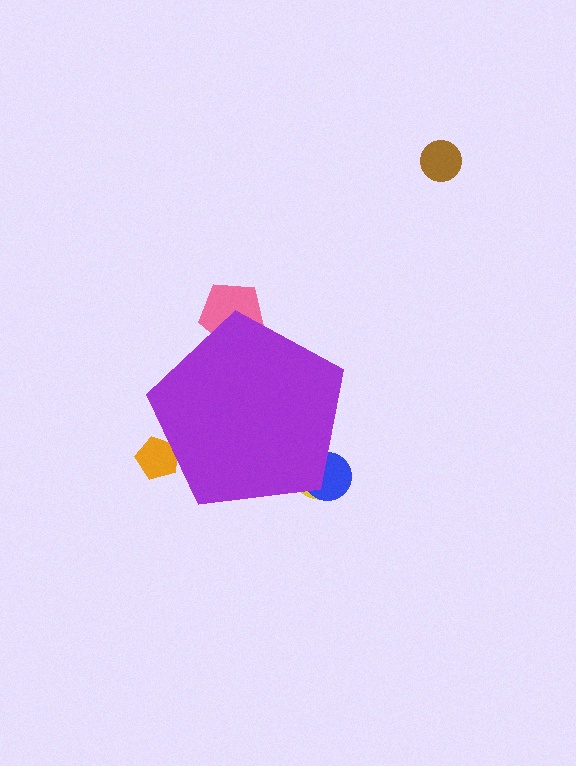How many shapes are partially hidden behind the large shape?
4 shapes are partially hidden.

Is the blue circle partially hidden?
Yes, the blue circle is partially hidden behind the purple pentagon.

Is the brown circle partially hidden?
No, the brown circle is fully visible.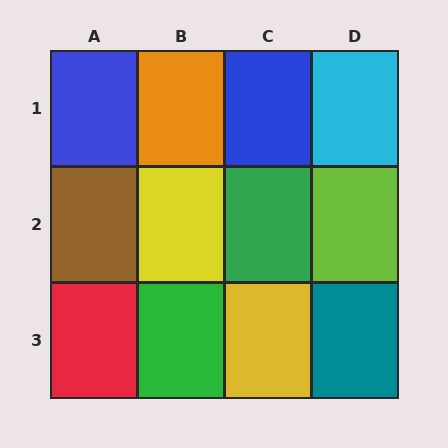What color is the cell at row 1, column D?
Cyan.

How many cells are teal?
1 cell is teal.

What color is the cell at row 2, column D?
Lime.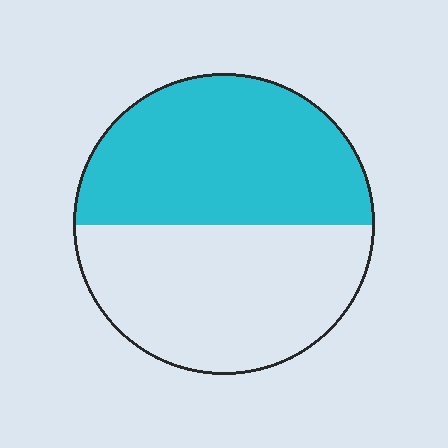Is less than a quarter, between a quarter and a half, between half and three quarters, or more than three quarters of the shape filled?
Between half and three quarters.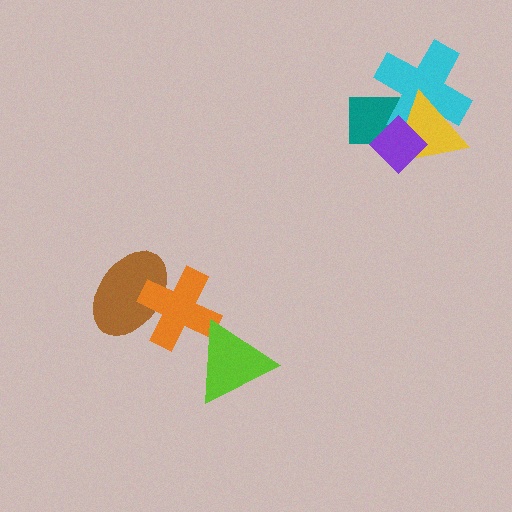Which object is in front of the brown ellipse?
The orange cross is in front of the brown ellipse.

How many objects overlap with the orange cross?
2 objects overlap with the orange cross.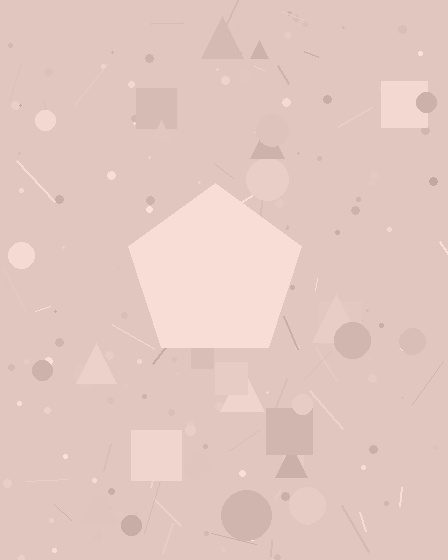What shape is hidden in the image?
A pentagon is hidden in the image.